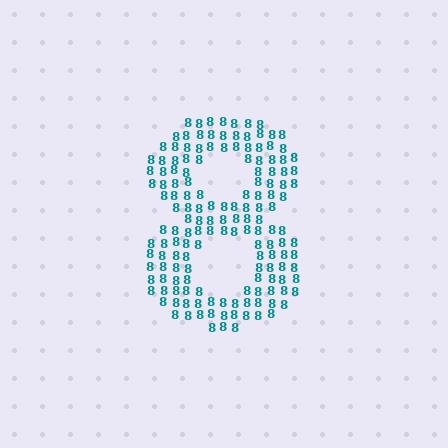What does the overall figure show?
The overall figure shows the digit 8.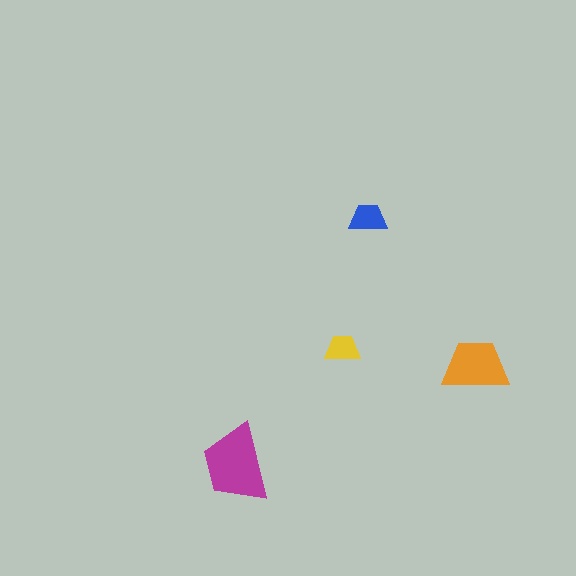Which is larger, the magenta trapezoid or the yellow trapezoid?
The magenta one.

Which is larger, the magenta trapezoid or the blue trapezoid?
The magenta one.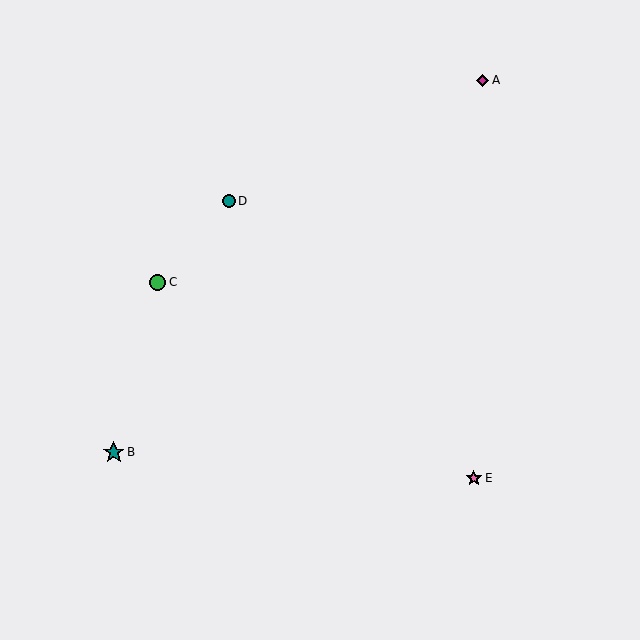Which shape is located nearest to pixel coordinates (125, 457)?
The teal star (labeled B) at (114, 452) is nearest to that location.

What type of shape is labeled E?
Shape E is a pink star.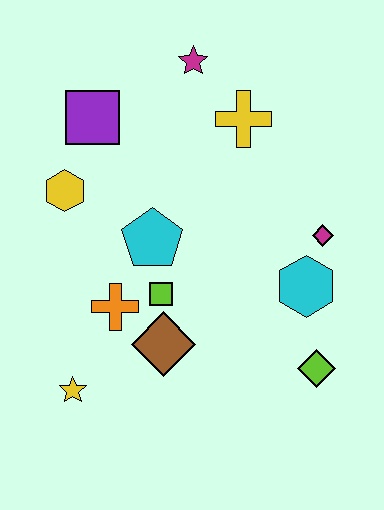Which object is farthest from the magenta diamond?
The yellow star is farthest from the magenta diamond.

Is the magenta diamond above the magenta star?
No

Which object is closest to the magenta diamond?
The cyan hexagon is closest to the magenta diamond.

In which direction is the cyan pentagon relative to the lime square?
The cyan pentagon is above the lime square.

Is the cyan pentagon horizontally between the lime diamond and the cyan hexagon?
No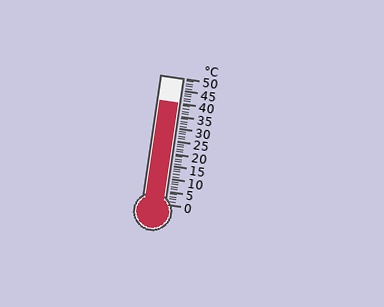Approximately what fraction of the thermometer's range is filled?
The thermometer is filled to approximately 80% of its range.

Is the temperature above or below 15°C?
The temperature is above 15°C.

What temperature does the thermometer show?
The thermometer shows approximately 40°C.